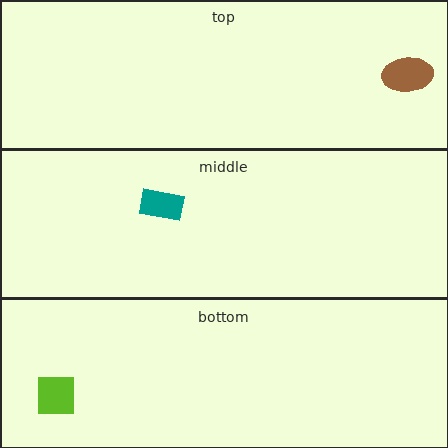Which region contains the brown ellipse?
The top region.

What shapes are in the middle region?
The teal rectangle.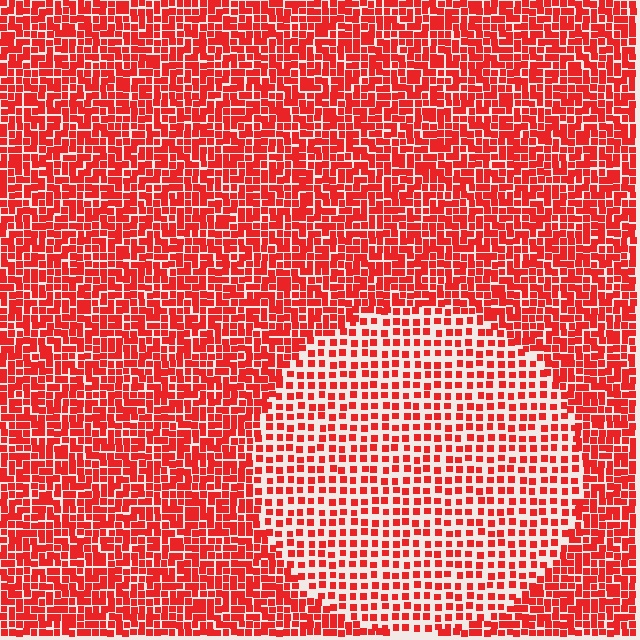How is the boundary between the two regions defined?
The boundary is defined by a change in element density (approximately 1.9x ratio). All elements are the same color, size, and shape.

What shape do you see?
I see a circle.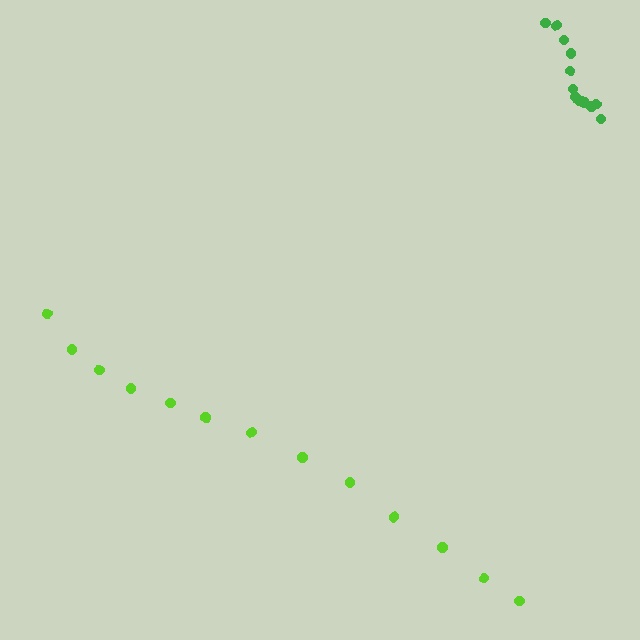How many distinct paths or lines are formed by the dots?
There are 2 distinct paths.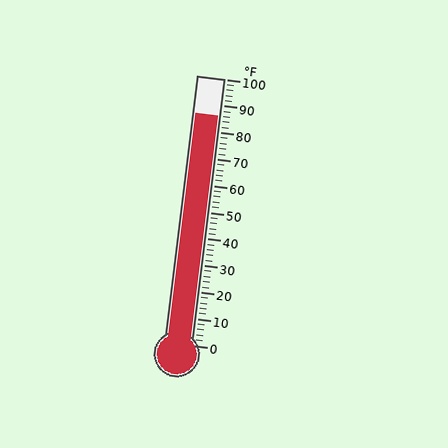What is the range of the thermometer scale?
The thermometer scale ranges from 0°F to 100°F.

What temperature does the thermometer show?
The thermometer shows approximately 86°F.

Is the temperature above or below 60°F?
The temperature is above 60°F.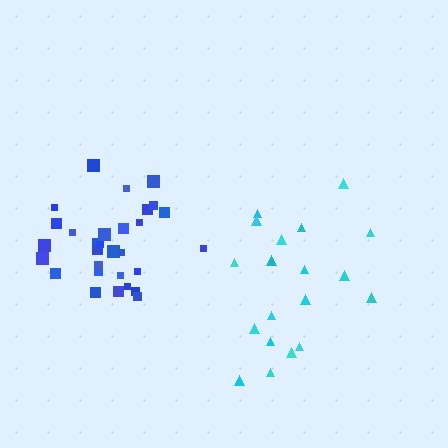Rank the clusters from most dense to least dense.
blue, cyan.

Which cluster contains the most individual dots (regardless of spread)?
Blue (30).